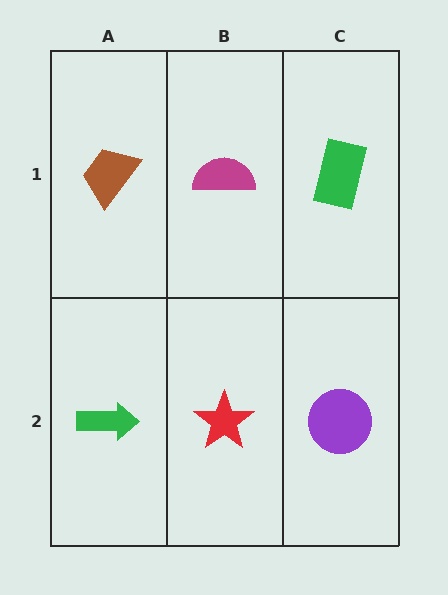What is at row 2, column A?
A green arrow.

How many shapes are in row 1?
3 shapes.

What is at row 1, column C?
A green rectangle.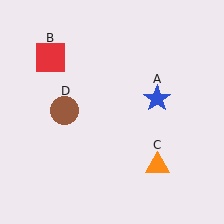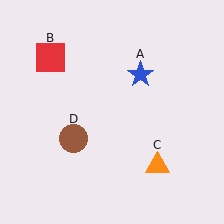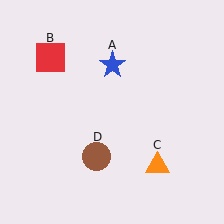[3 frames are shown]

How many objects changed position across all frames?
2 objects changed position: blue star (object A), brown circle (object D).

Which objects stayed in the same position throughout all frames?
Red square (object B) and orange triangle (object C) remained stationary.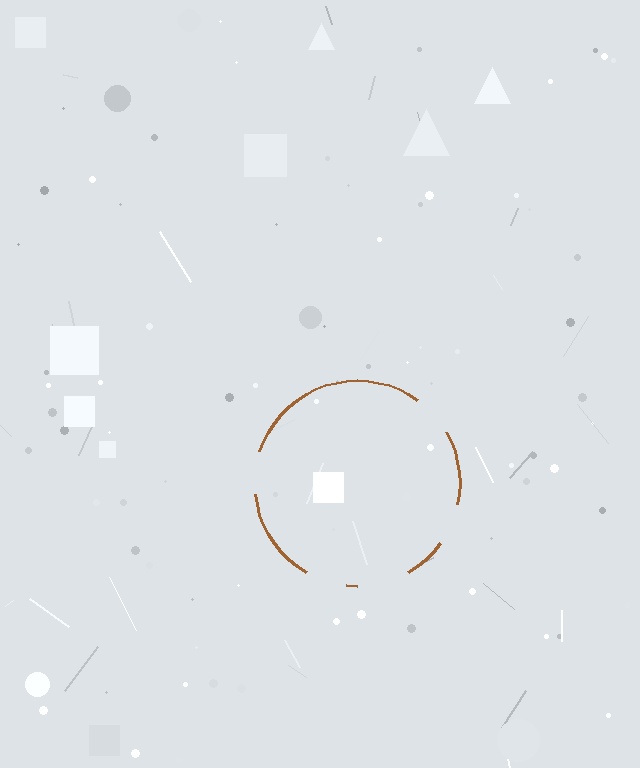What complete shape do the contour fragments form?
The contour fragments form a circle.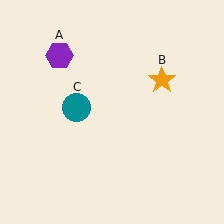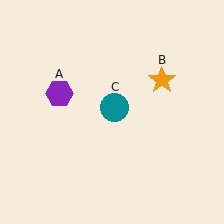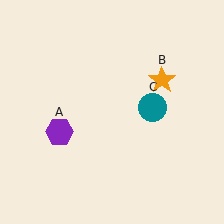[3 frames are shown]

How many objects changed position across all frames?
2 objects changed position: purple hexagon (object A), teal circle (object C).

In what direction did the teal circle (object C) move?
The teal circle (object C) moved right.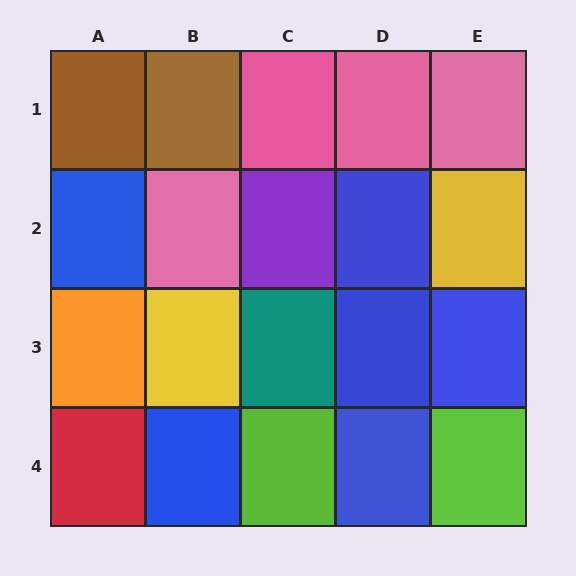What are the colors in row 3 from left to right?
Orange, yellow, teal, blue, blue.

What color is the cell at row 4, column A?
Red.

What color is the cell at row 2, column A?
Blue.